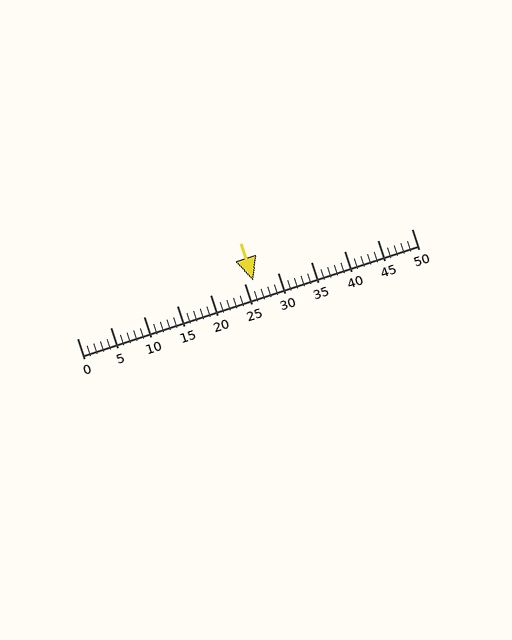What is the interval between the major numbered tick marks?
The major tick marks are spaced 5 units apart.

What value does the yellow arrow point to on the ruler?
The yellow arrow points to approximately 26.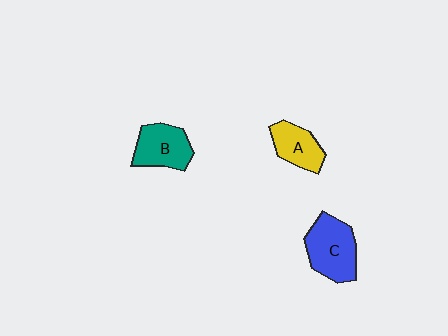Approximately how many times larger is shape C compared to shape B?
Approximately 1.2 times.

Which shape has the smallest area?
Shape A (yellow).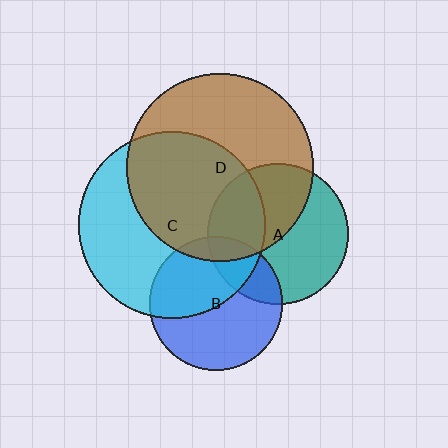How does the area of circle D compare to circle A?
Approximately 1.8 times.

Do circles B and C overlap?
Yes.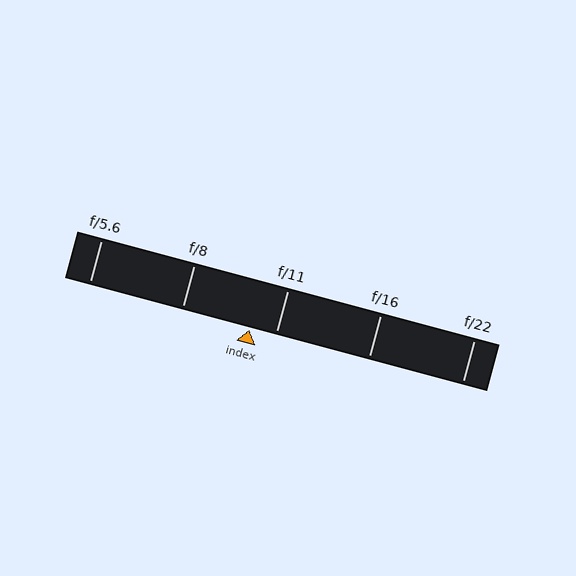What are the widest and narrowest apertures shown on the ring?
The widest aperture shown is f/5.6 and the narrowest is f/22.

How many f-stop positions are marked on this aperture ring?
There are 5 f-stop positions marked.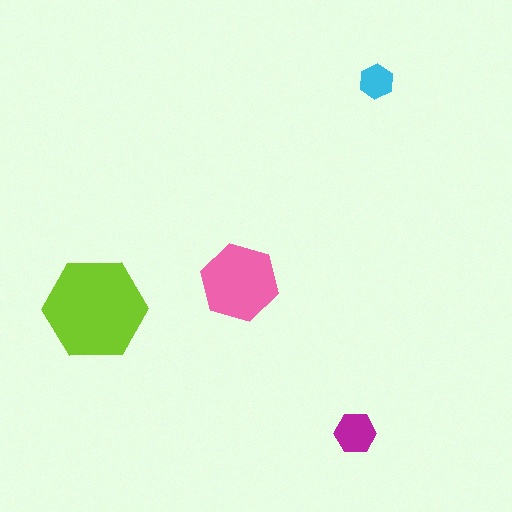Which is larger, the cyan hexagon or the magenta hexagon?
The magenta one.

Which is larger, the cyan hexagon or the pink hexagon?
The pink one.